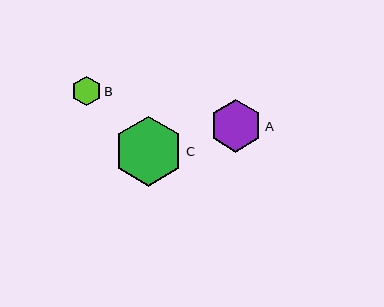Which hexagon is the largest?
Hexagon C is the largest with a size of approximately 70 pixels.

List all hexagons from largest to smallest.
From largest to smallest: C, A, B.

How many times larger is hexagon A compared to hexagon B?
Hexagon A is approximately 1.8 times the size of hexagon B.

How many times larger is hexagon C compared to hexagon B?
Hexagon C is approximately 2.4 times the size of hexagon B.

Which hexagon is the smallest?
Hexagon B is the smallest with a size of approximately 30 pixels.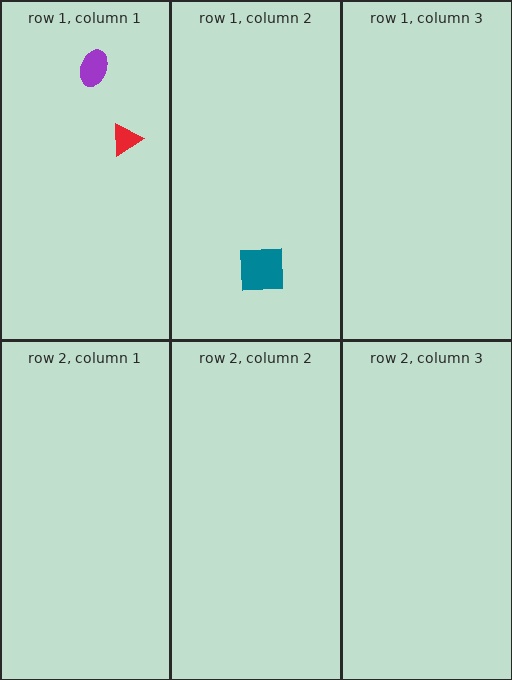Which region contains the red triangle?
The row 1, column 1 region.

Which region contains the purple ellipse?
The row 1, column 1 region.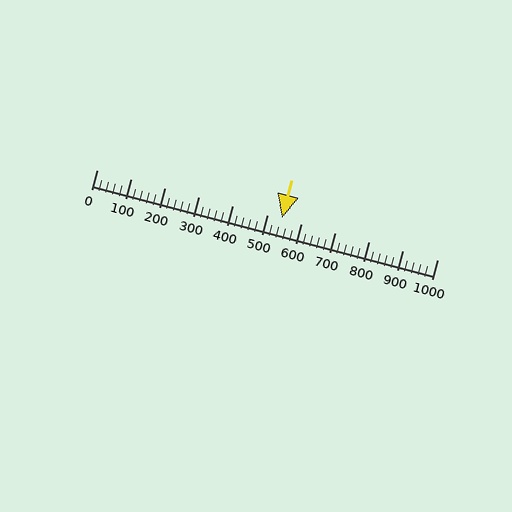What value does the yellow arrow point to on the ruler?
The yellow arrow points to approximately 543.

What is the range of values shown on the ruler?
The ruler shows values from 0 to 1000.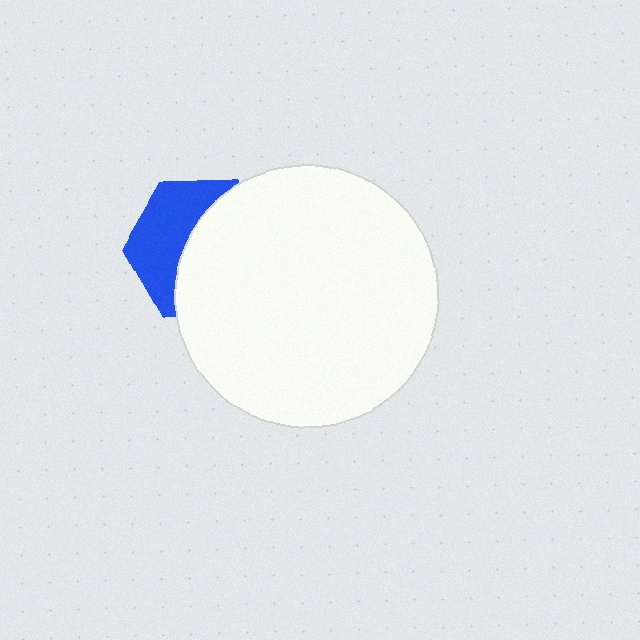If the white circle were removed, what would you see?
You would see the complete blue hexagon.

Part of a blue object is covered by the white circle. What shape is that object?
It is a hexagon.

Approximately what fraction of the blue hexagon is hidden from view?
Roughly 58% of the blue hexagon is hidden behind the white circle.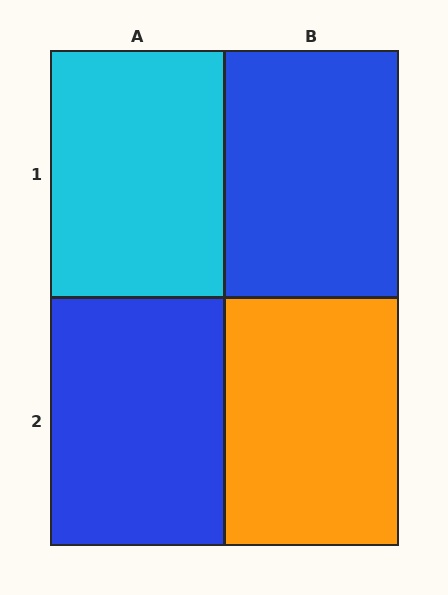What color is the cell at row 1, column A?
Cyan.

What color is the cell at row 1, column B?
Blue.